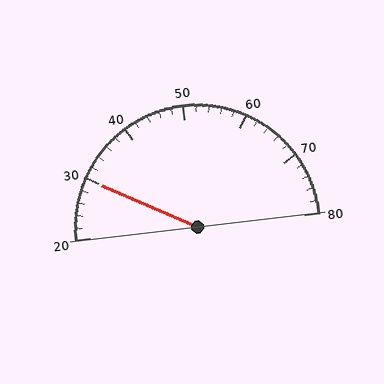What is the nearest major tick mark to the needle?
The nearest major tick mark is 30.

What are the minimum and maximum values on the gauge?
The gauge ranges from 20 to 80.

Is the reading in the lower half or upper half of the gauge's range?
The reading is in the lower half of the range (20 to 80).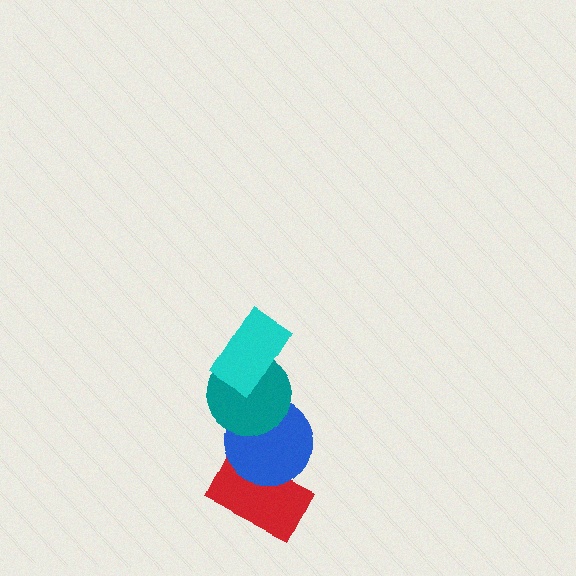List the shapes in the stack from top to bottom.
From top to bottom: the cyan rectangle, the teal circle, the blue circle, the red rectangle.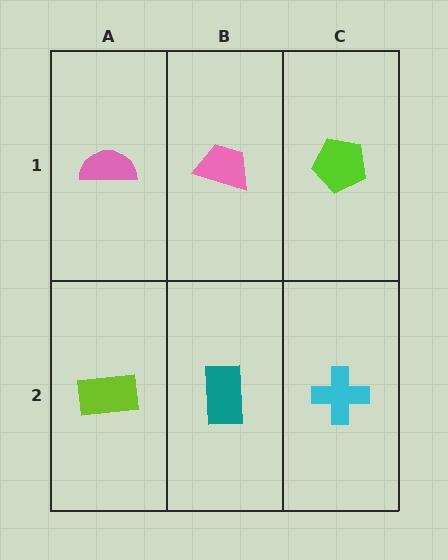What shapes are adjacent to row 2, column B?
A pink trapezoid (row 1, column B), a lime rectangle (row 2, column A), a cyan cross (row 2, column C).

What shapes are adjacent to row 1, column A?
A lime rectangle (row 2, column A), a pink trapezoid (row 1, column B).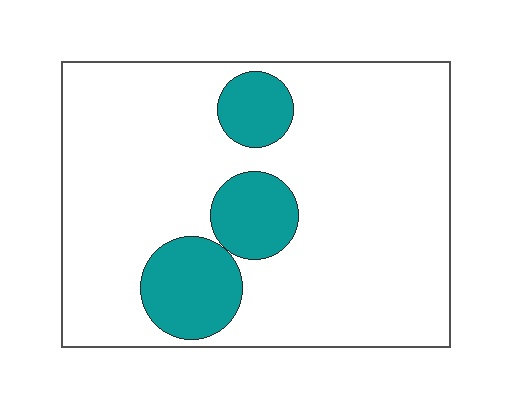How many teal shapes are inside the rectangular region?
3.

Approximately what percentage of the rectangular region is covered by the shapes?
Approximately 15%.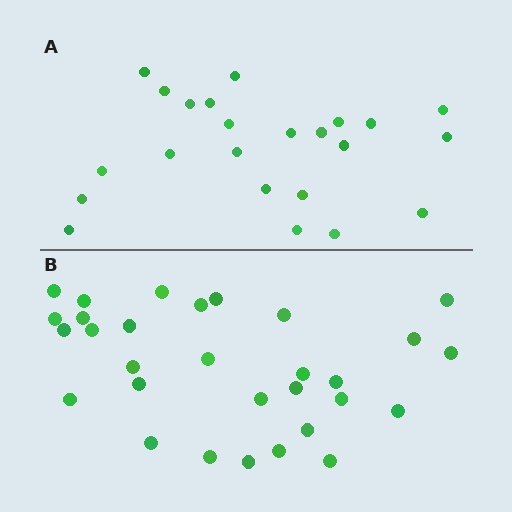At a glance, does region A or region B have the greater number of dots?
Region B (the bottom region) has more dots.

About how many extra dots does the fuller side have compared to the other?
Region B has roughly 8 or so more dots than region A.